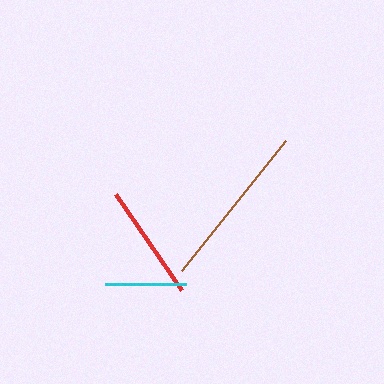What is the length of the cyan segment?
The cyan segment is approximately 82 pixels long.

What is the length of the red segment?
The red segment is approximately 117 pixels long.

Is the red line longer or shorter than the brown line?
The brown line is longer than the red line.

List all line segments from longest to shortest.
From longest to shortest: brown, red, cyan.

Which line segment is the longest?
The brown line is the longest at approximately 167 pixels.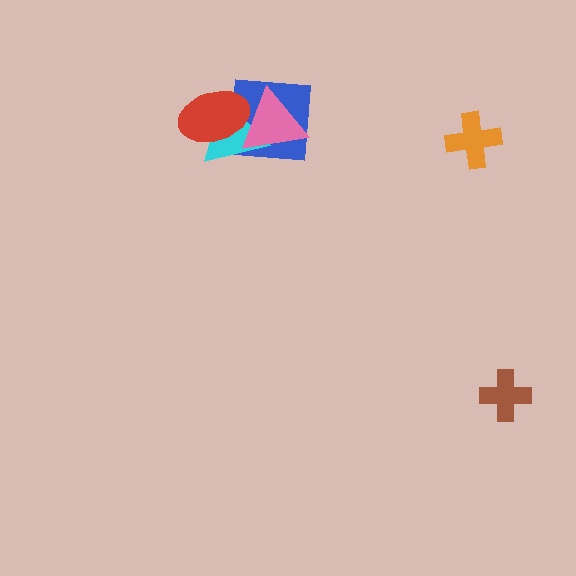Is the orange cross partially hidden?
No, no other shape covers it.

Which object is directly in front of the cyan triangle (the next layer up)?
The red ellipse is directly in front of the cyan triangle.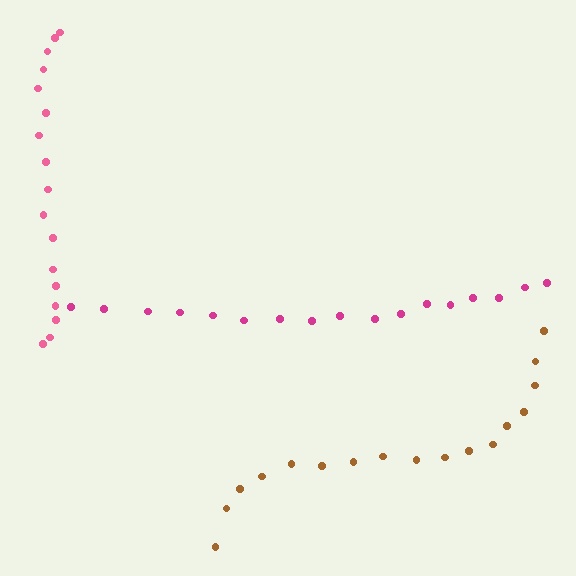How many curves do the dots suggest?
There are 3 distinct paths.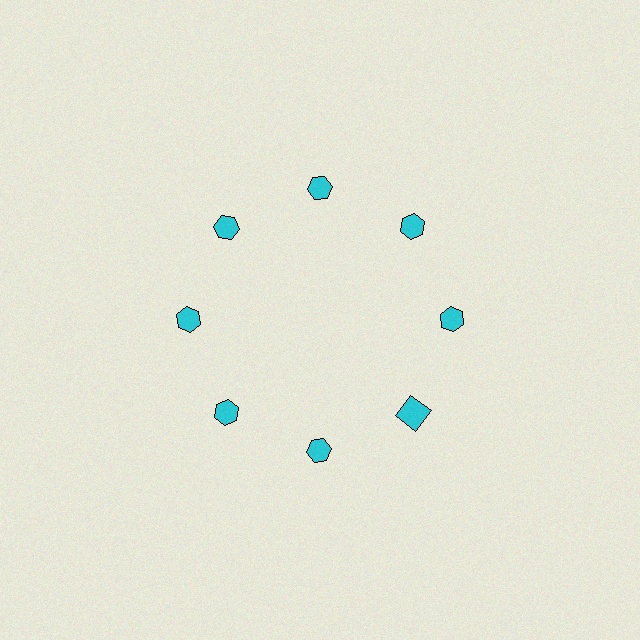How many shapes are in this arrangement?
There are 8 shapes arranged in a ring pattern.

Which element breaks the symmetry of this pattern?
The cyan square at roughly the 4 o'clock position breaks the symmetry. All other shapes are cyan hexagons.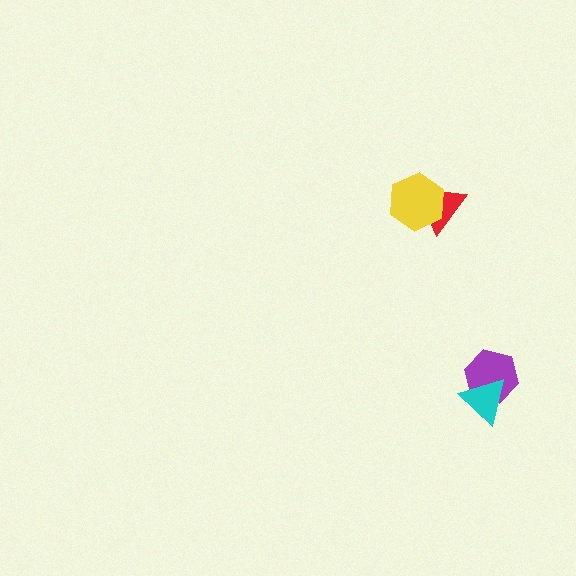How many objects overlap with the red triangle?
1 object overlaps with the red triangle.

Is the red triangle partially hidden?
Yes, it is partially covered by another shape.